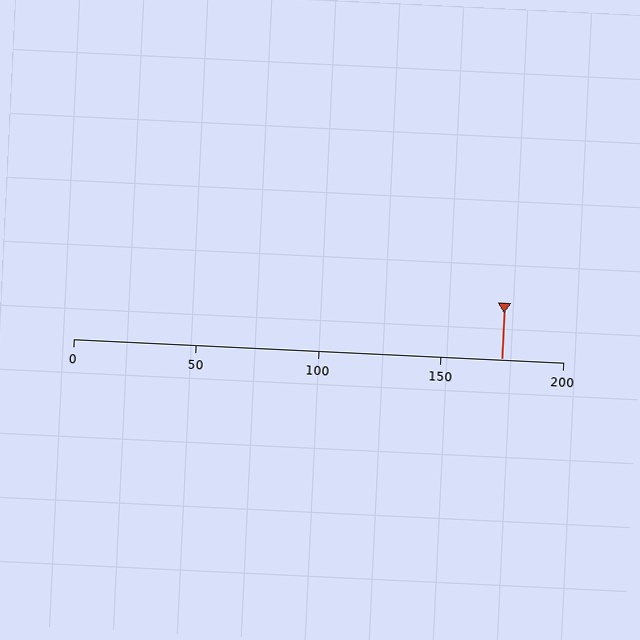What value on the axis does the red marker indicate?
The marker indicates approximately 175.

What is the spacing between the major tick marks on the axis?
The major ticks are spaced 50 apart.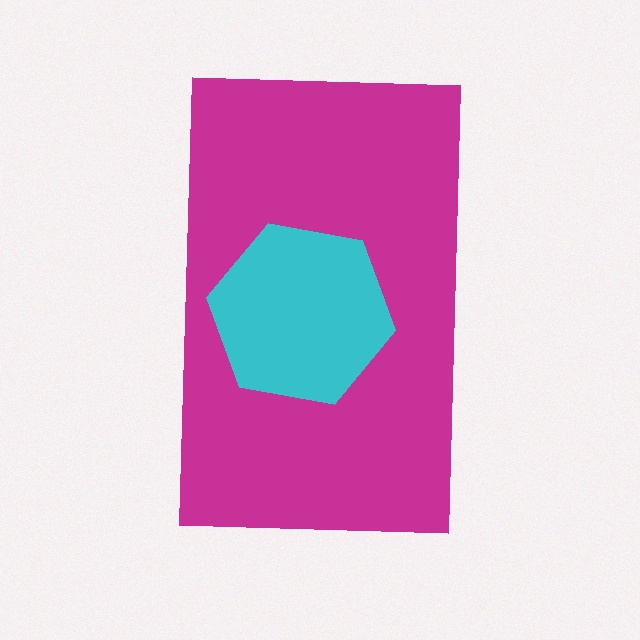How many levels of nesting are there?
2.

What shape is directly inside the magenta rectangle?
The cyan hexagon.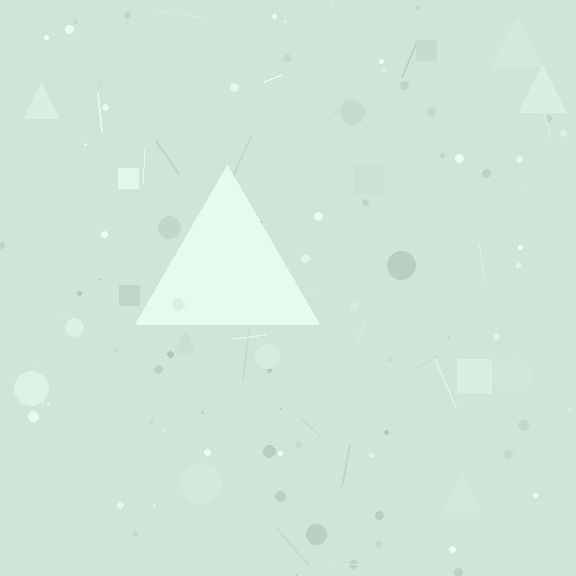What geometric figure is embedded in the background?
A triangle is embedded in the background.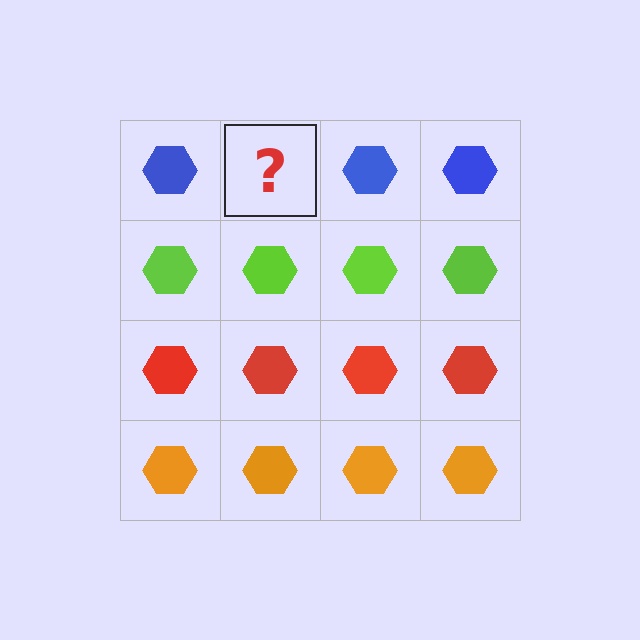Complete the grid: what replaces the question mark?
The question mark should be replaced with a blue hexagon.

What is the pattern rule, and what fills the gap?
The rule is that each row has a consistent color. The gap should be filled with a blue hexagon.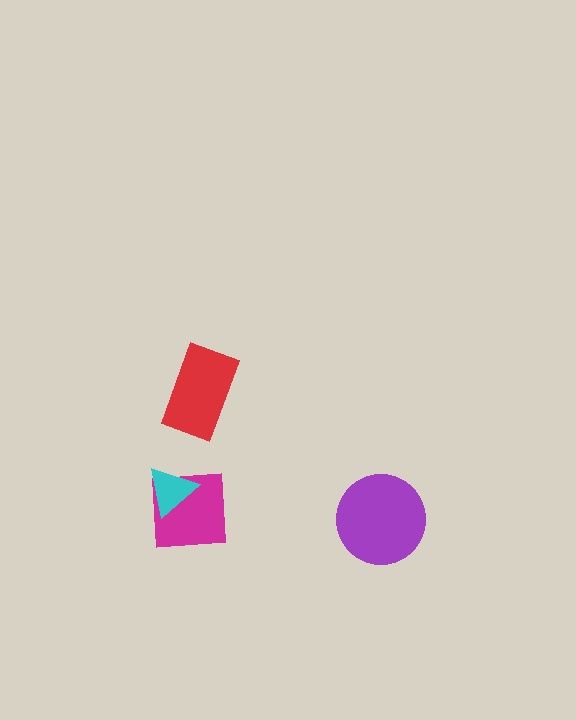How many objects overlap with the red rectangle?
0 objects overlap with the red rectangle.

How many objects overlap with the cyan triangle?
1 object overlaps with the cyan triangle.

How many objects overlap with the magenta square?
1 object overlaps with the magenta square.